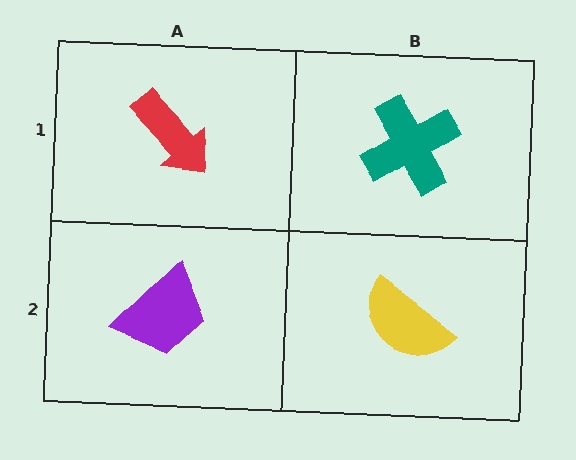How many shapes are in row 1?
2 shapes.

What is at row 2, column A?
A purple trapezoid.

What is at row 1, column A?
A red arrow.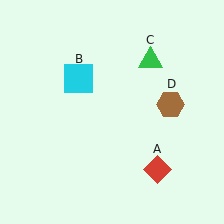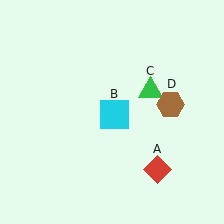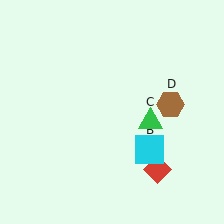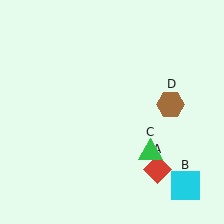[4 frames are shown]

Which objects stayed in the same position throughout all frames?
Red diamond (object A) and brown hexagon (object D) remained stationary.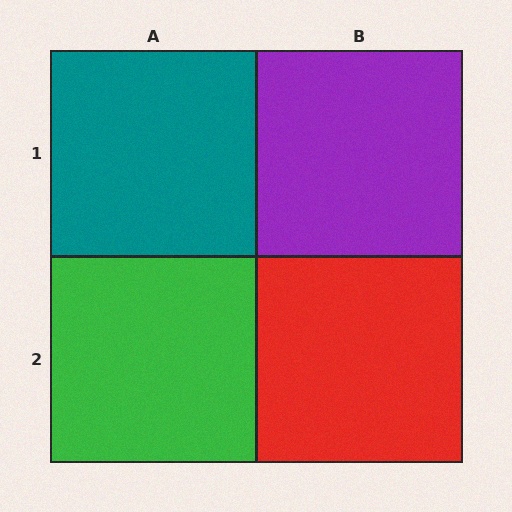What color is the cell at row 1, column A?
Teal.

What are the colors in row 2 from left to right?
Green, red.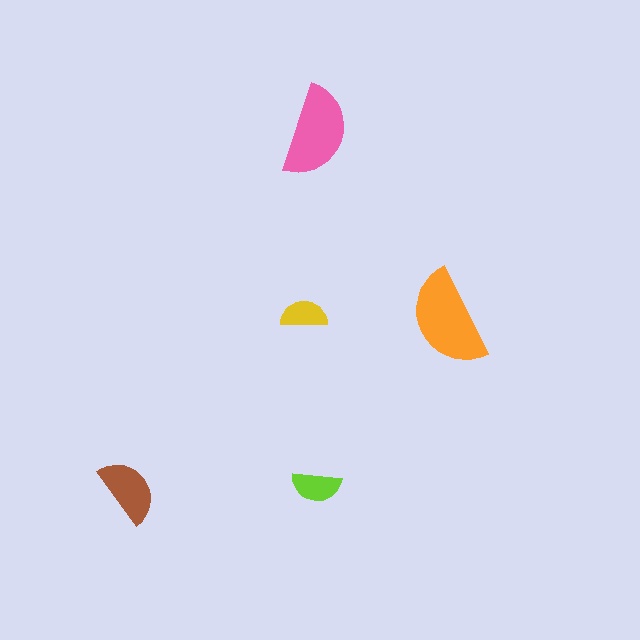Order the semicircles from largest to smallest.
the orange one, the pink one, the brown one, the lime one, the yellow one.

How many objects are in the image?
There are 5 objects in the image.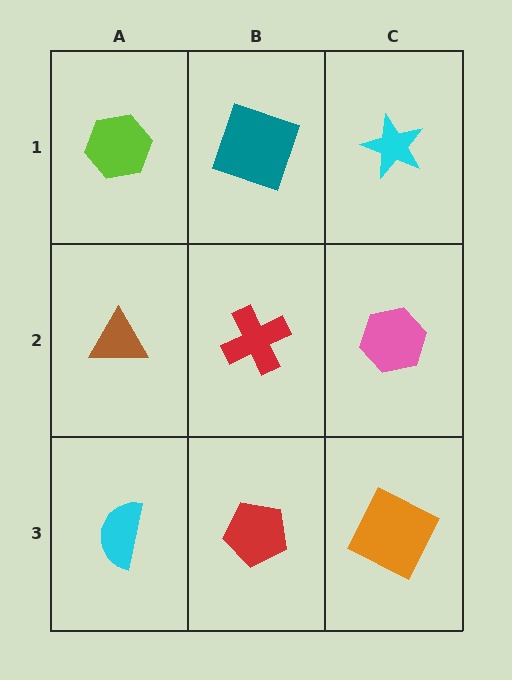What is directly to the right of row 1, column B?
A cyan star.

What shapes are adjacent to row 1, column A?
A brown triangle (row 2, column A), a teal square (row 1, column B).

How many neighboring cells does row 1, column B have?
3.